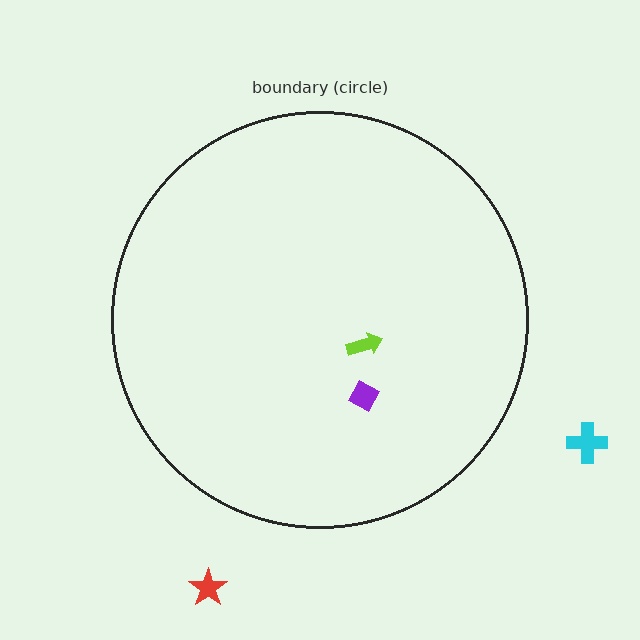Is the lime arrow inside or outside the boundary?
Inside.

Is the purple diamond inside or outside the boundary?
Inside.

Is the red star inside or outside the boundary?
Outside.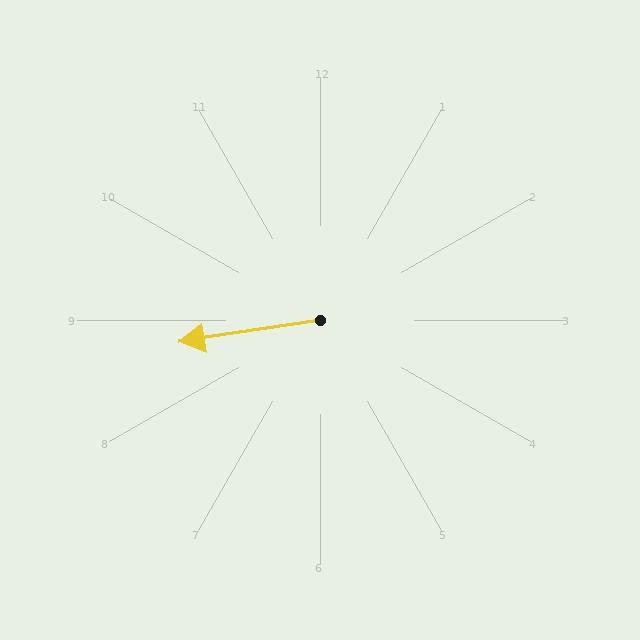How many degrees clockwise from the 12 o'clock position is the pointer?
Approximately 261 degrees.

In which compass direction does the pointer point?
West.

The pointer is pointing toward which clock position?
Roughly 9 o'clock.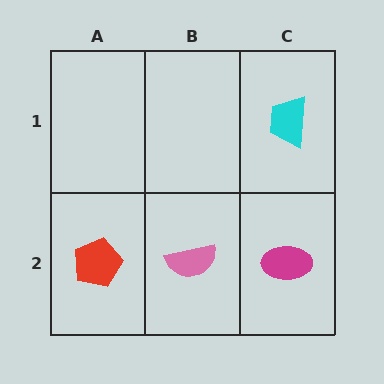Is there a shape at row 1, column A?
No, that cell is empty.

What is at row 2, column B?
A pink semicircle.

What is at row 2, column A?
A red pentagon.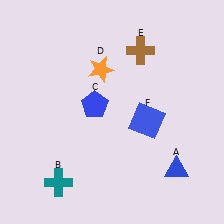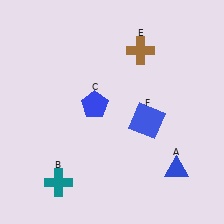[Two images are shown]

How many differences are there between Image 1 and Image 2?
There is 1 difference between the two images.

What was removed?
The orange star (D) was removed in Image 2.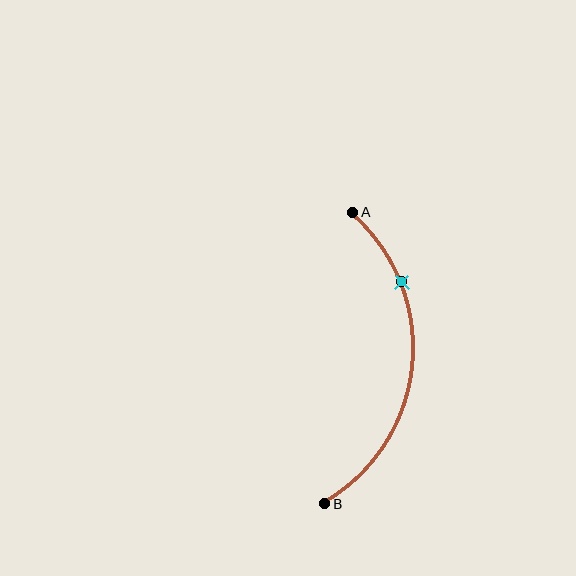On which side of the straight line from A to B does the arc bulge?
The arc bulges to the right of the straight line connecting A and B.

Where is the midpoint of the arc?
The arc midpoint is the point on the curve farthest from the straight line joining A and B. It sits to the right of that line.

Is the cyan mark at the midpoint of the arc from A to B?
No. The cyan mark lies on the arc but is closer to endpoint A. The arc midpoint would be at the point on the curve equidistant along the arc from both A and B.